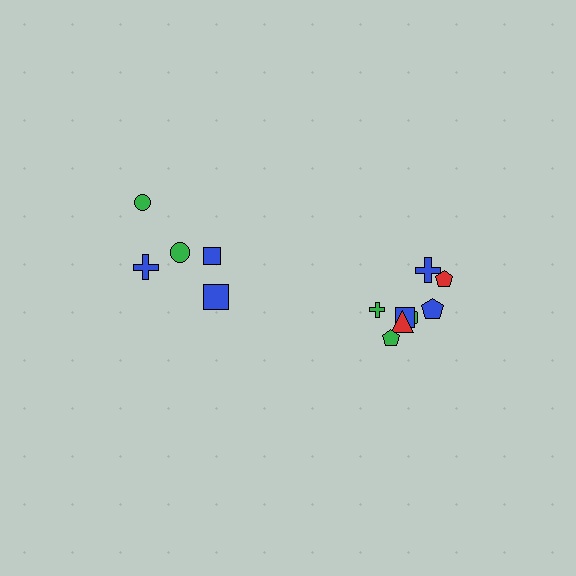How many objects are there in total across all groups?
There are 13 objects.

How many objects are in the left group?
There are 5 objects.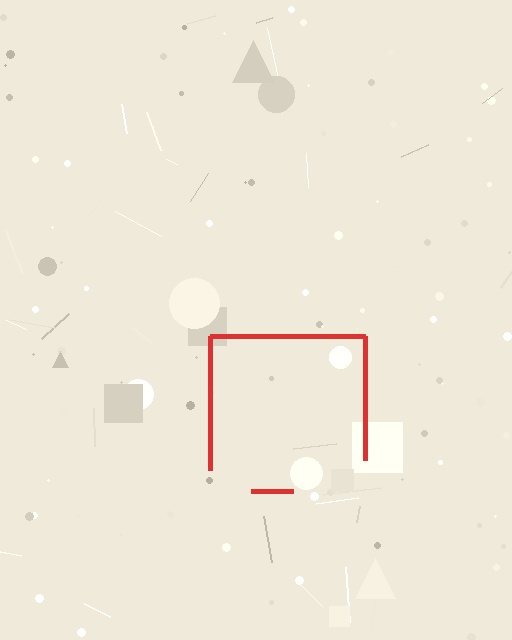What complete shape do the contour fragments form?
The contour fragments form a square.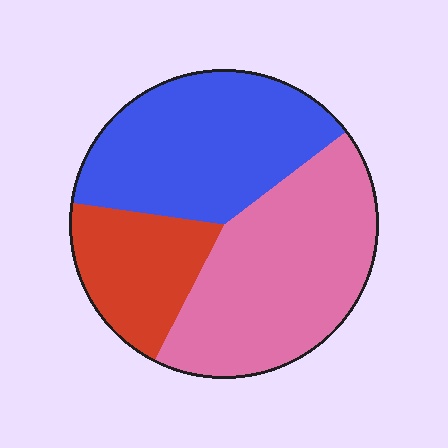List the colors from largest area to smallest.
From largest to smallest: pink, blue, red.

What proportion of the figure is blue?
Blue takes up between a quarter and a half of the figure.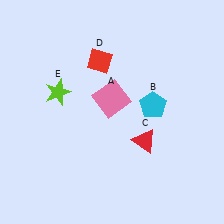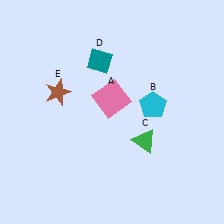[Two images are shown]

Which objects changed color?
C changed from red to green. D changed from red to teal. E changed from lime to brown.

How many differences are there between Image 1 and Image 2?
There are 3 differences between the two images.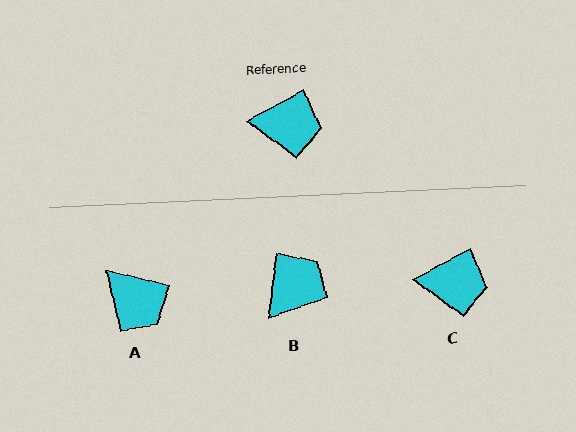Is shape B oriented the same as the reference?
No, it is off by about 54 degrees.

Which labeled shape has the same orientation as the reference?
C.